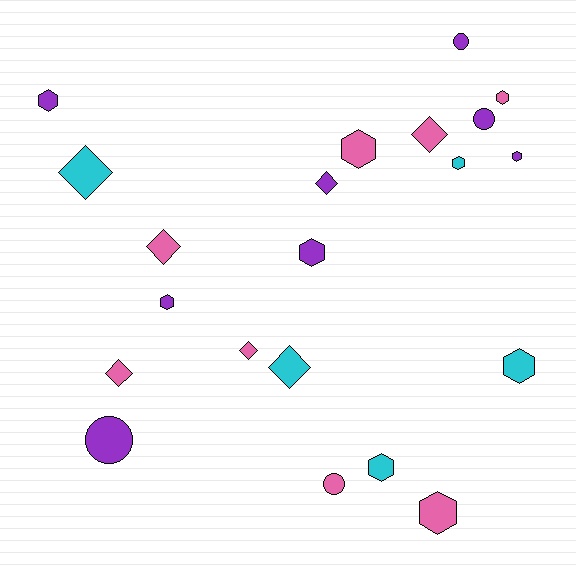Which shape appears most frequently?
Hexagon, with 10 objects.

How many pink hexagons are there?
There are 3 pink hexagons.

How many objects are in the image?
There are 21 objects.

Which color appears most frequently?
Purple, with 8 objects.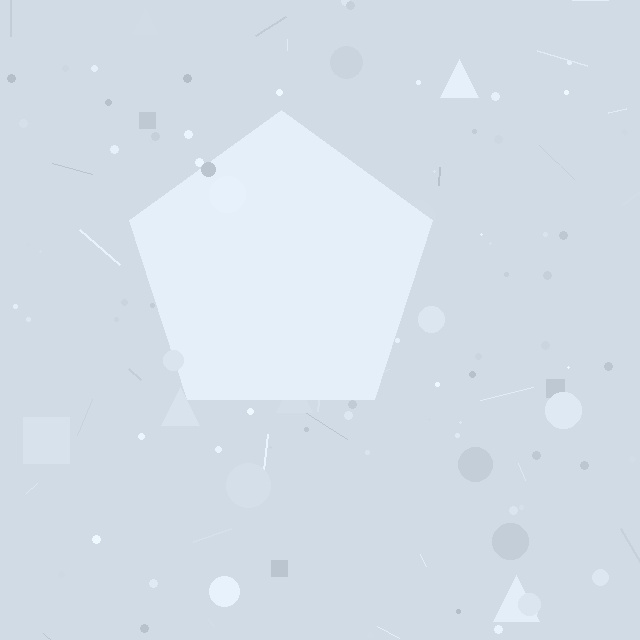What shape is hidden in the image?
A pentagon is hidden in the image.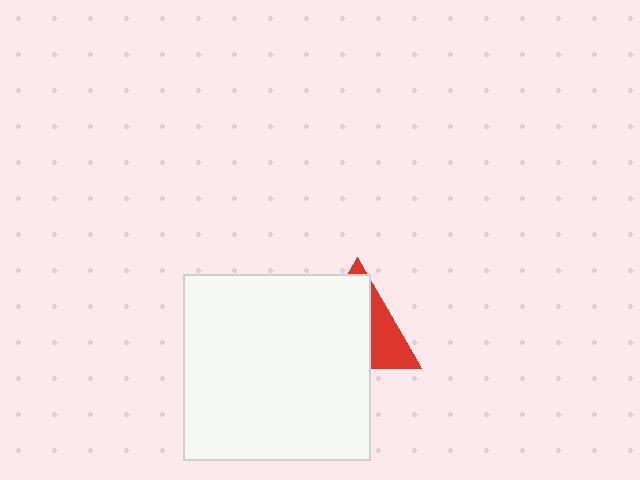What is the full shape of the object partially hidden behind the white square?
The partially hidden object is a red triangle.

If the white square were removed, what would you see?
You would see the complete red triangle.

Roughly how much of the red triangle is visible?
A small part of it is visible (roughly 33%).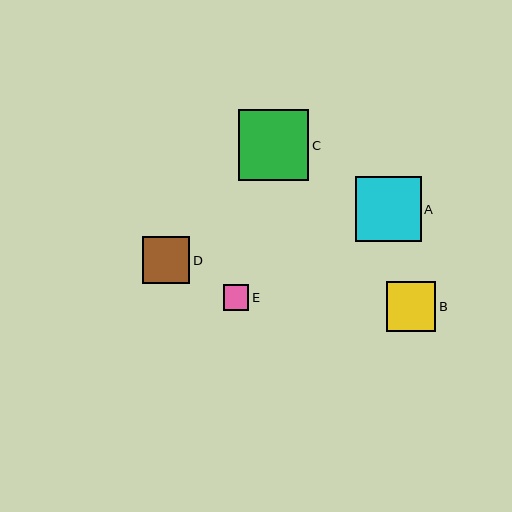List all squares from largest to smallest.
From largest to smallest: C, A, B, D, E.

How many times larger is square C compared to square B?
Square C is approximately 1.4 times the size of square B.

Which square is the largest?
Square C is the largest with a size of approximately 70 pixels.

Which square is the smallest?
Square E is the smallest with a size of approximately 26 pixels.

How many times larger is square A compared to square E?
Square A is approximately 2.6 times the size of square E.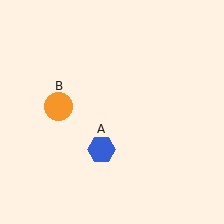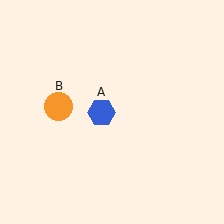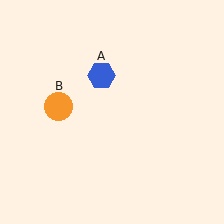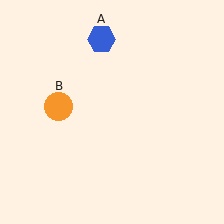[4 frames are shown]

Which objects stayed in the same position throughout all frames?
Orange circle (object B) remained stationary.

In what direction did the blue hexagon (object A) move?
The blue hexagon (object A) moved up.